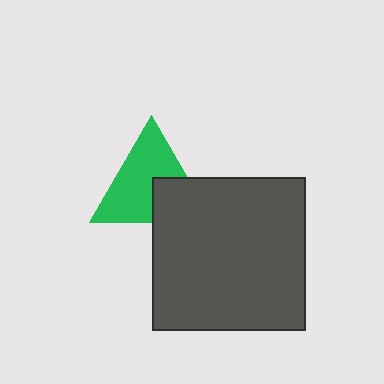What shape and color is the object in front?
The object in front is a dark gray square.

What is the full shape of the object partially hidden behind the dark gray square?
The partially hidden object is a green triangle.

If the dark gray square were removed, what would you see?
You would see the complete green triangle.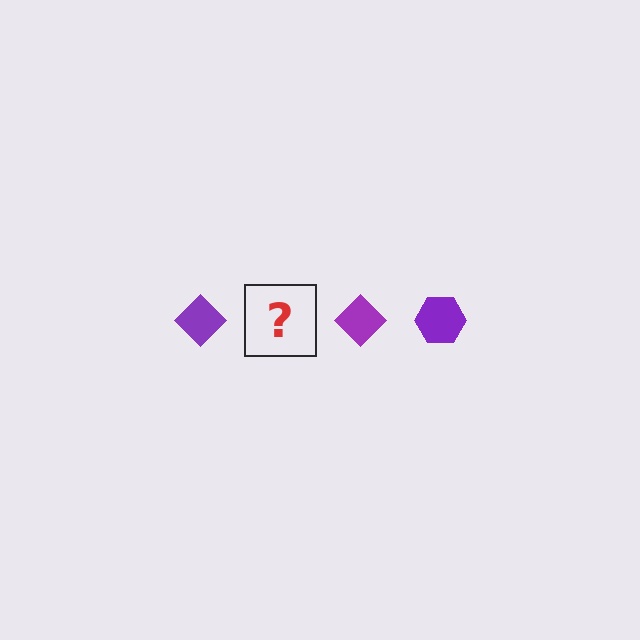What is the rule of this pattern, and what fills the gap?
The rule is that the pattern cycles through diamond, hexagon shapes in purple. The gap should be filled with a purple hexagon.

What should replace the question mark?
The question mark should be replaced with a purple hexagon.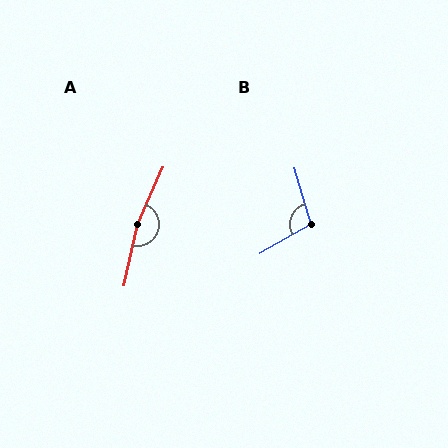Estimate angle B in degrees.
Approximately 104 degrees.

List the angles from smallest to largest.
B (104°), A (168°).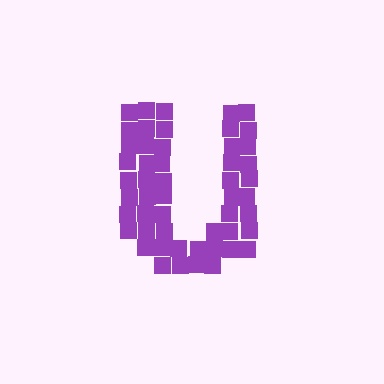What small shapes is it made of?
It is made of small squares.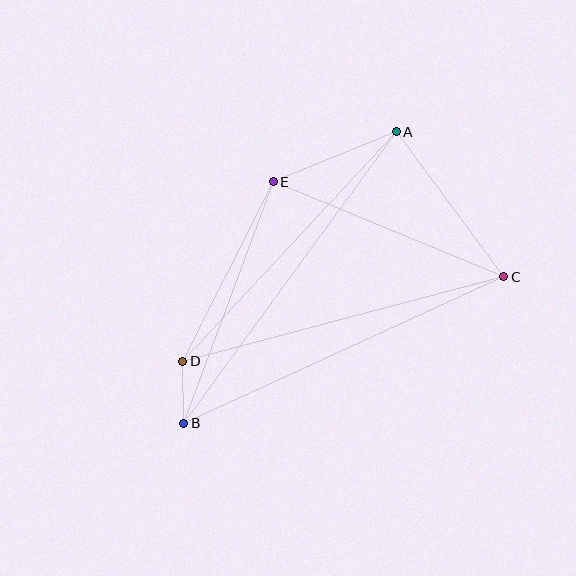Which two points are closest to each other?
Points B and D are closest to each other.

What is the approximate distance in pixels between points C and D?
The distance between C and D is approximately 332 pixels.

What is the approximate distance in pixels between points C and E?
The distance between C and E is approximately 249 pixels.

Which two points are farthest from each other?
Points A and B are farthest from each other.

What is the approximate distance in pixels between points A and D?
The distance between A and D is approximately 314 pixels.